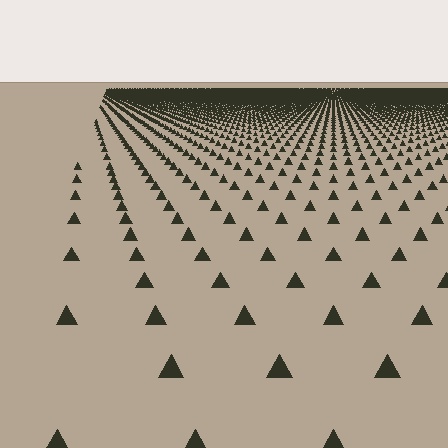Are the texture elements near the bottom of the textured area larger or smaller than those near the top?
Larger. Near the bottom, elements are closer to the viewer and appear at a bigger on-screen size.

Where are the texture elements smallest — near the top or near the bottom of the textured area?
Near the top.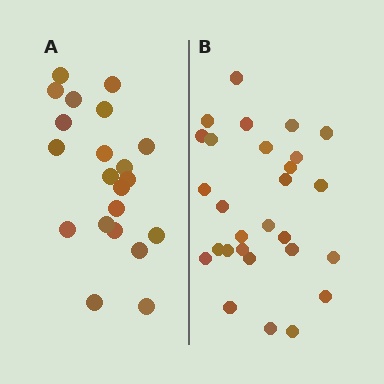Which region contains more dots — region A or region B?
Region B (the right region) has more dots.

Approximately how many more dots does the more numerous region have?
Region B has roughly 8 or so more dots than region A.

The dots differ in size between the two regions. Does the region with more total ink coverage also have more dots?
No. Region A has more total ink coverage because its dots are larger, but region B actually contains more individual dots. Total area can be misleading — the number of items is what matters here.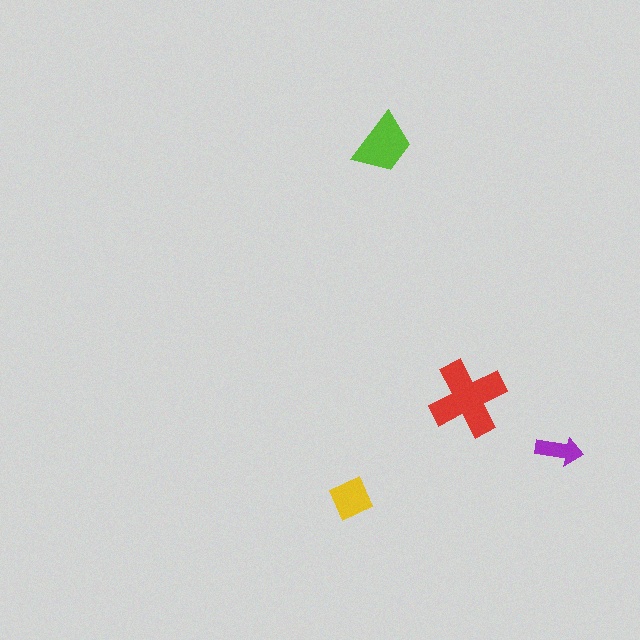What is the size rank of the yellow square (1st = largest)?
3rd.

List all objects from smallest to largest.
The purple arrow, the yellow square, the lime trapezoid, the red cross.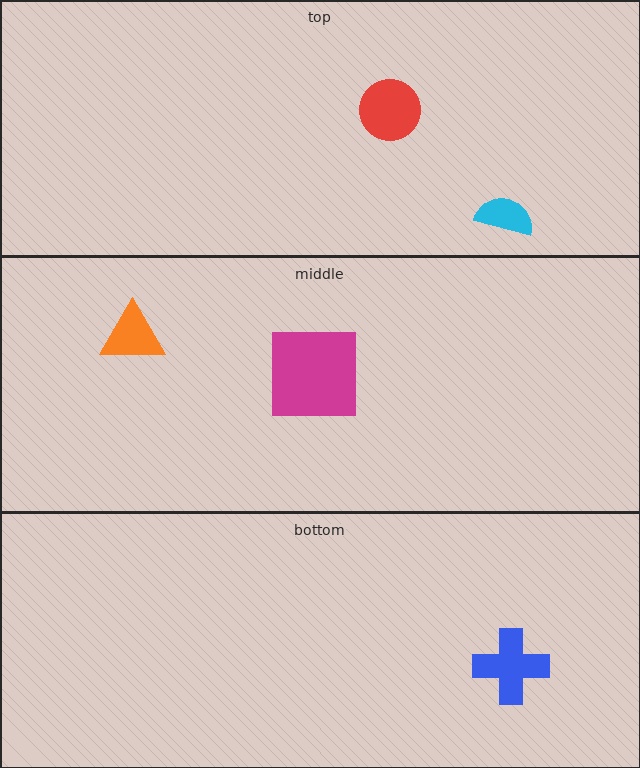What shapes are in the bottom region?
The blue cross.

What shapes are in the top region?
The cyan semicircle, the red circle.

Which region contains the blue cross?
The bottom region.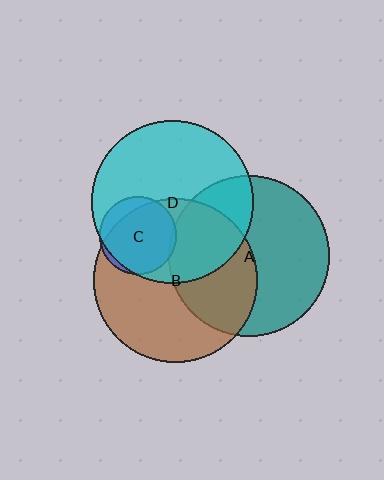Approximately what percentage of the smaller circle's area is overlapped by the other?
Approximately 95%.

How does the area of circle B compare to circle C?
Approximately 4.5 times.